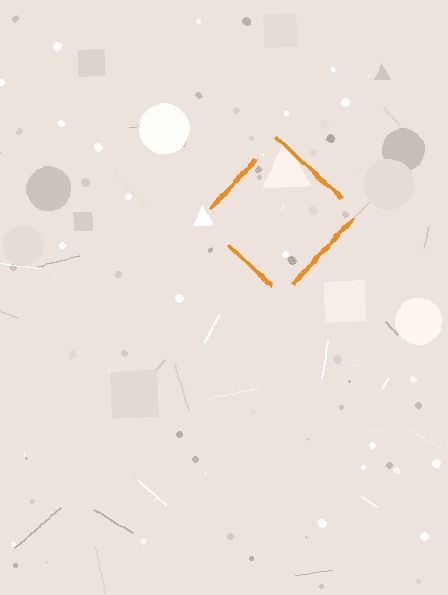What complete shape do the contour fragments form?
The contour fragments form a diamond.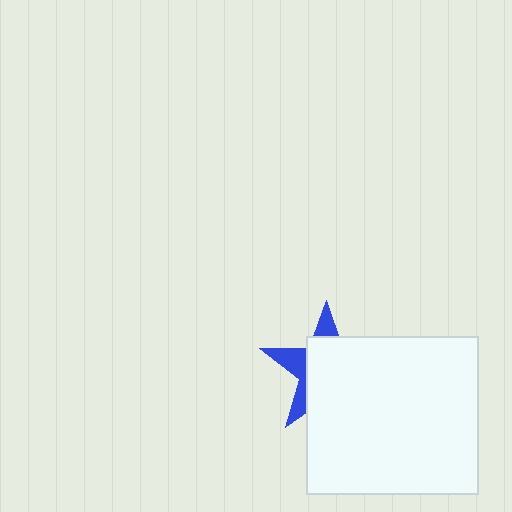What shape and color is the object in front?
The object in front is a white rectangle.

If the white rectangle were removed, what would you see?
You would see the complete blue star.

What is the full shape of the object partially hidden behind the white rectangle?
The partially hidden object is a blue star.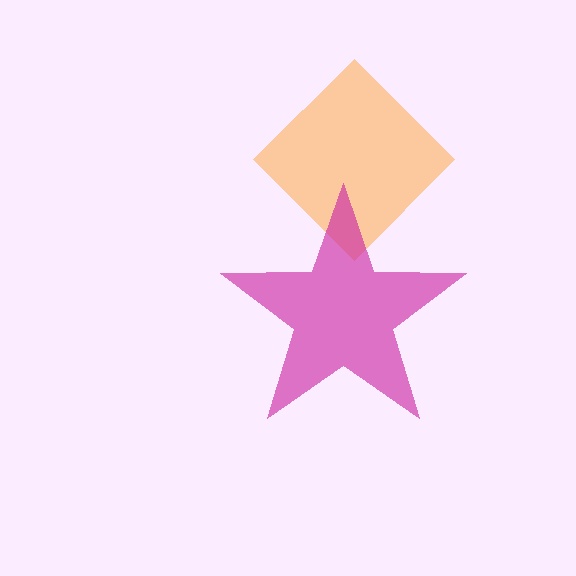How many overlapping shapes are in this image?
There are 2 overlapping shapes in the image.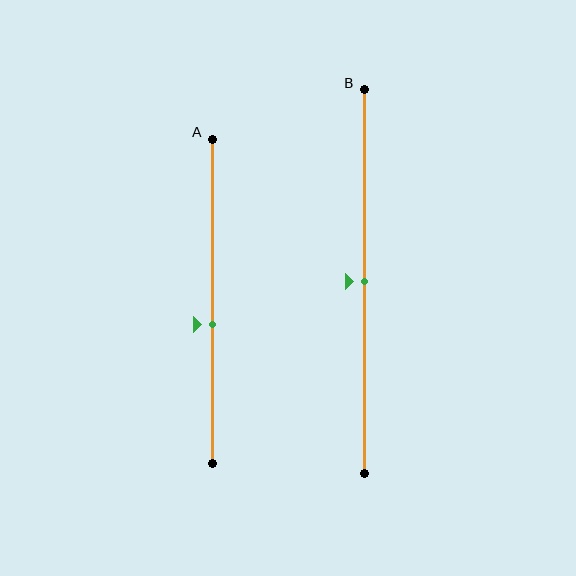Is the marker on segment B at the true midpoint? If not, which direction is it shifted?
Yes, the marker on segment B is at the true midpoint.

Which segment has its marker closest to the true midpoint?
Segment B has its marker closest to the true midpoint.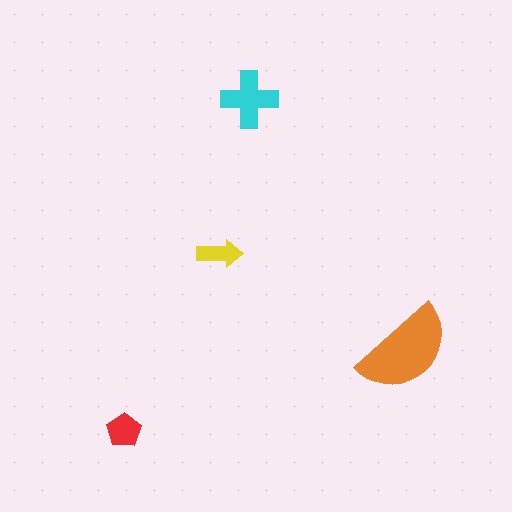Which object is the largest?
The orange semicircle.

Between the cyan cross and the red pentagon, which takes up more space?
The cyan cross.